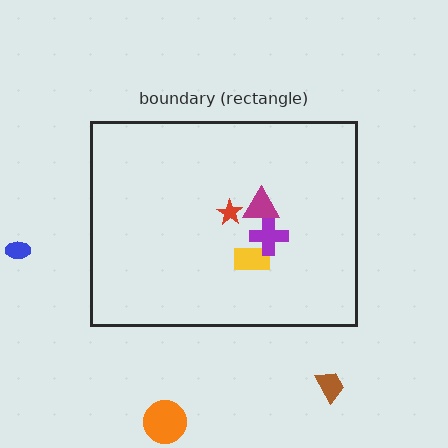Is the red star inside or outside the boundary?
Inside.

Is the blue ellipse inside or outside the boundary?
Outside.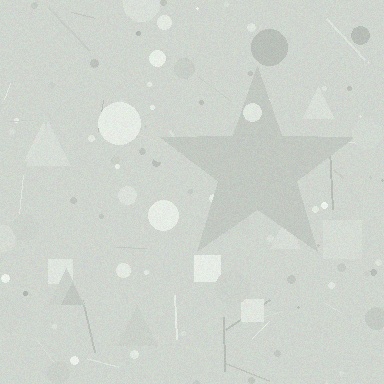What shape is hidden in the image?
A star is hidden in the image.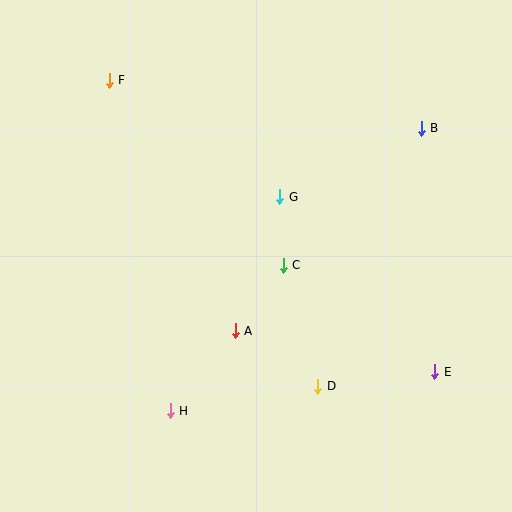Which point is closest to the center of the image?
Point C at (283, 265) is closest to the center.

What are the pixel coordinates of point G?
Point G is at (280, 197).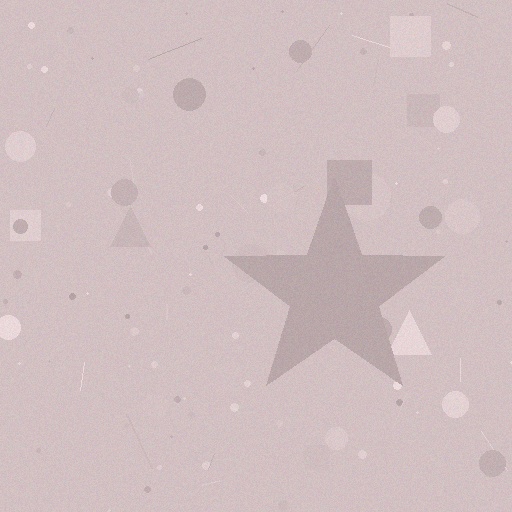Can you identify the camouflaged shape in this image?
The camouflaged shape is a star.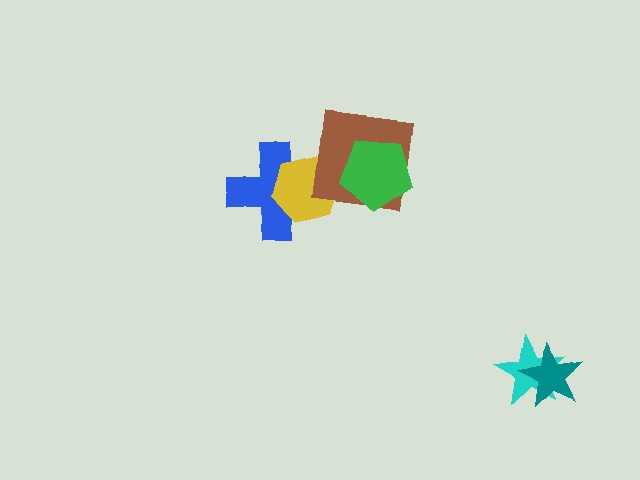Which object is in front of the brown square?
The green pentagon is in front of the brown square.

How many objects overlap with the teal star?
1 object overlaps with the teal star.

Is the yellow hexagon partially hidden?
Yes, it is partially covered by another shape.